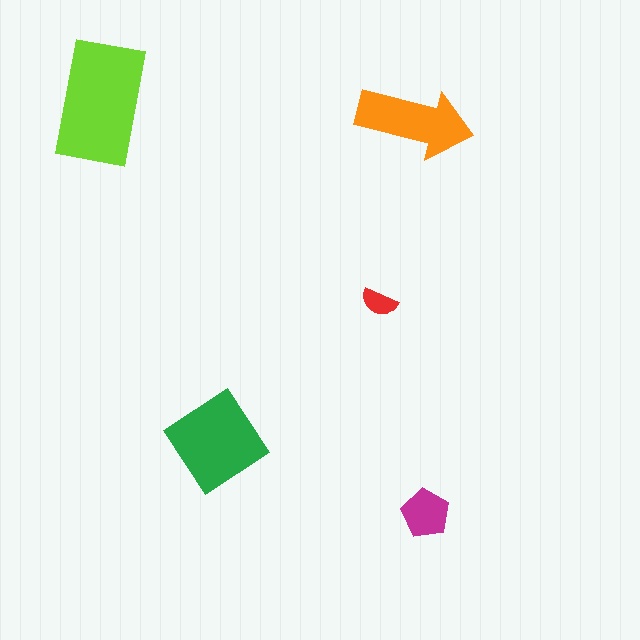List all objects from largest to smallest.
The lime rectangle, the green diamond, the orange arrow, the magenta pentagon, the red semicircle.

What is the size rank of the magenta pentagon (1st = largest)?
4th.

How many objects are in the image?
There are 5 objects in the image.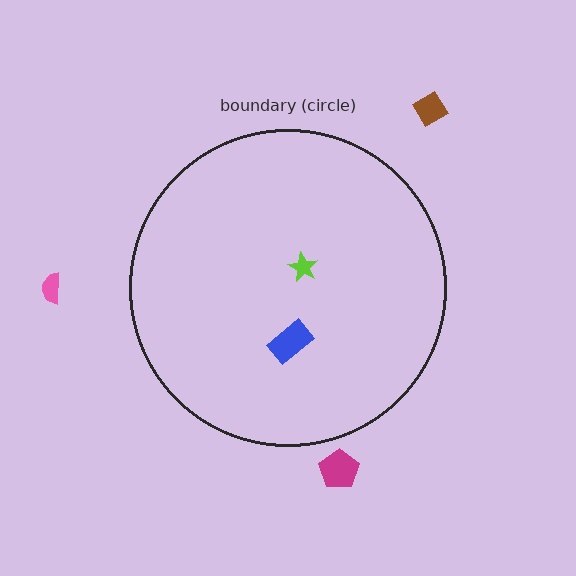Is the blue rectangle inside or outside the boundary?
Inside.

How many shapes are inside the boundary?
2 inside, 3 outside.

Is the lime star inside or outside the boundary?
Inside.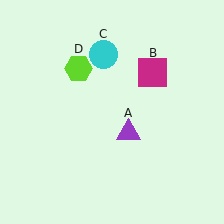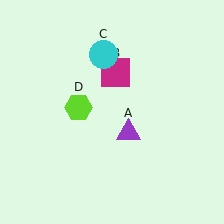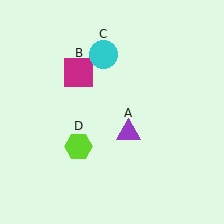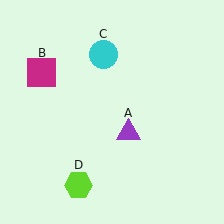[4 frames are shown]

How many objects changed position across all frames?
2 objects changed position: magenta square (object B), lime hexagon (object D).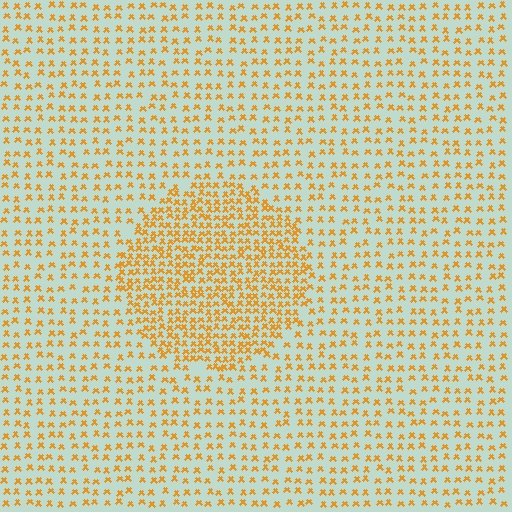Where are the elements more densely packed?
The elements are more densely packed inside the circle boundary.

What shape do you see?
I see a circle.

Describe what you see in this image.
The image contains small orange elements arranged at two different densities. A circle-shaped region is visible where the elements are more densely packed than the surrounding area.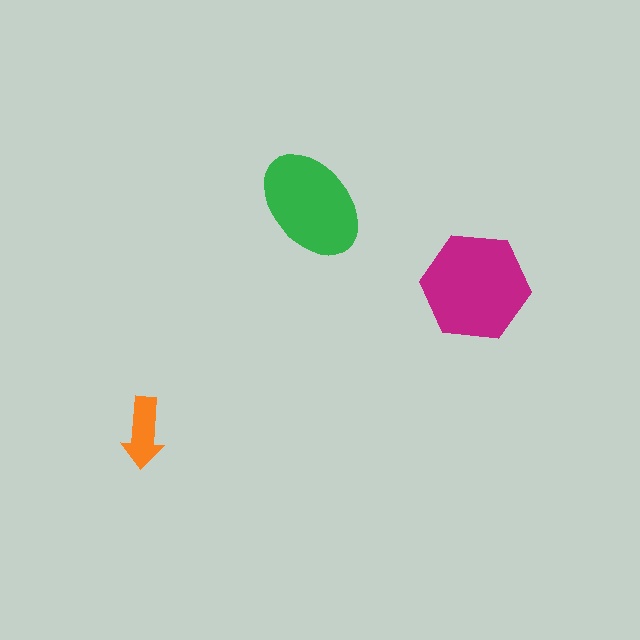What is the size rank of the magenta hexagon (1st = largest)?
1st.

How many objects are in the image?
There are 3 objects in the image.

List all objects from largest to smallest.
The magenta hexagon, the green ellipse, the orange arrow.